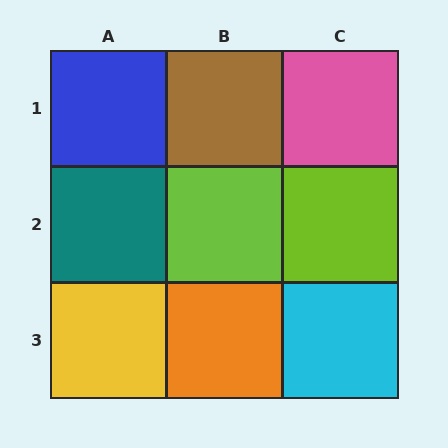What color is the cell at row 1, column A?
Blue.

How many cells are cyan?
1 cell is cyan.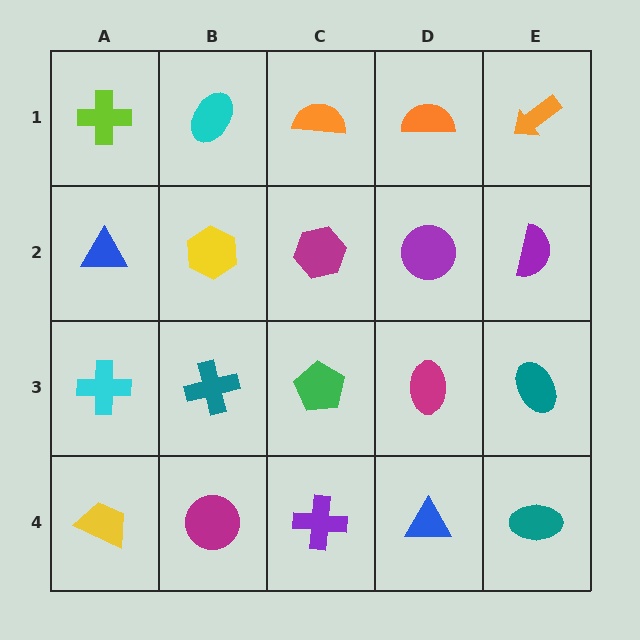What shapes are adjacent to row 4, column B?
A teal cross (row 3, column B), a yellow trapezoid (row 4, column A), a purple cross (row 4, column C).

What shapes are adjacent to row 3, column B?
A yellow hexagon (row 2, column B), a magenta circle (row 4, column B), a cyan cross (row 3, column A), a green pentagon (row 3, column C).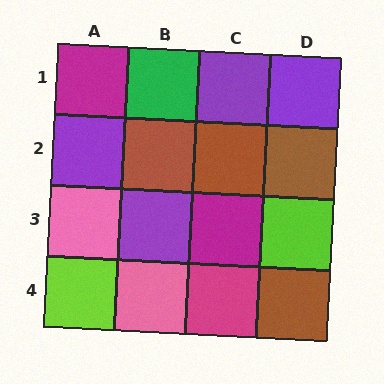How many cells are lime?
2 cells are lime.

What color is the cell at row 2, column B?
Brown.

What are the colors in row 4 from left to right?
Lime, pink, magenta, brown.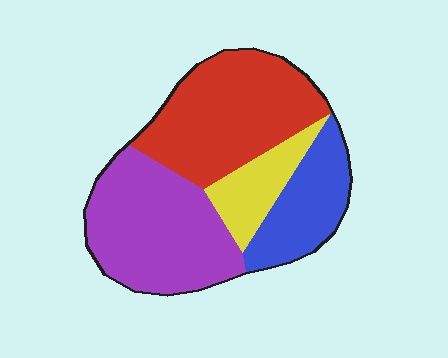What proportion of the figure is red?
Red takes up about one third (1/3) of the figure.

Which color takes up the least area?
Yellow, at roughly 10%.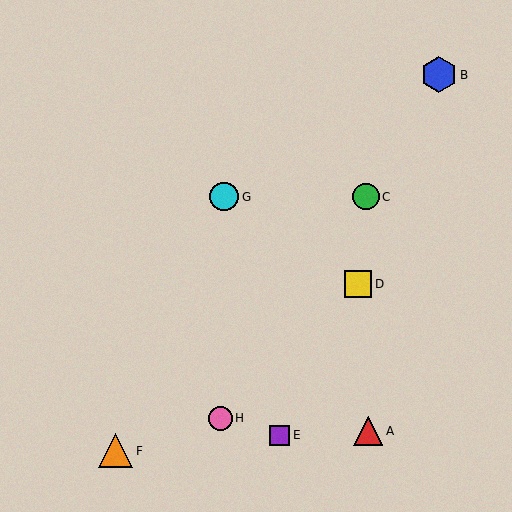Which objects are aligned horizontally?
Objects C, G are aligned horizontally.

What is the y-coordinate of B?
Object B is at y≈75.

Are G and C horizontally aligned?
Yes, both are at y≈196.